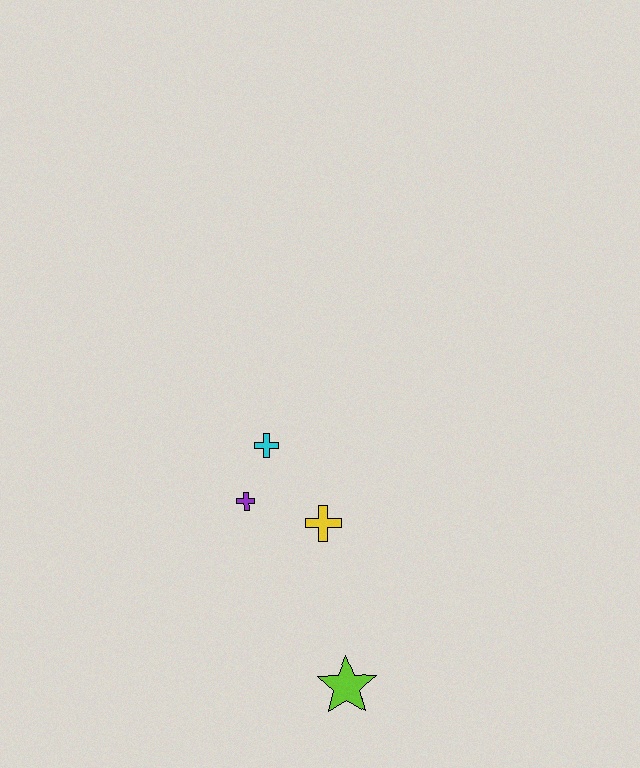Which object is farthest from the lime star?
The cyan cross is farthest from the lime star.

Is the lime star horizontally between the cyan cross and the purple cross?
No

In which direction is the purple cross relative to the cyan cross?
The purple cross is below the cyan cross.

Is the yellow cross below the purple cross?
Yes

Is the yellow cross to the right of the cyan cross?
Yes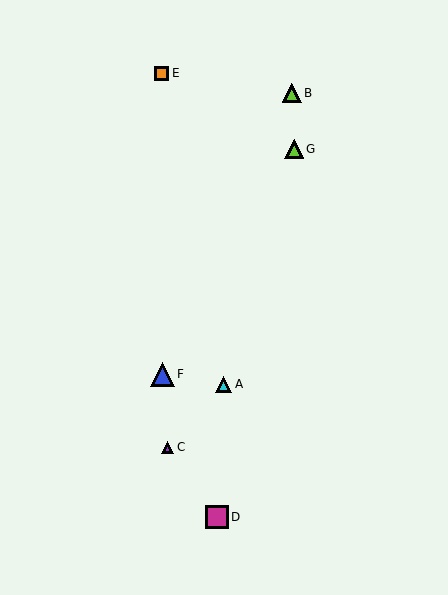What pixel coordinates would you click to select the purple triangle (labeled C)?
Click at (168, 447) to select the purple triangle C.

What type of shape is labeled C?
Shape C is a purple triangle.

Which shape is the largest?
The blue triangle (labeled F) is the largest.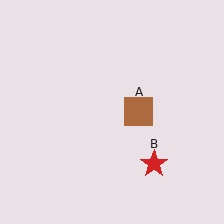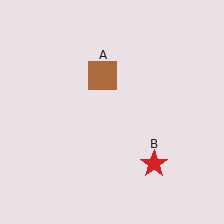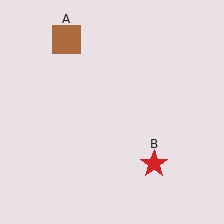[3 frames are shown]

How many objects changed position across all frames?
1 object changed position: brown square (object A).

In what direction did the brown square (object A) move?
The brown square (object A) moved up and to the left.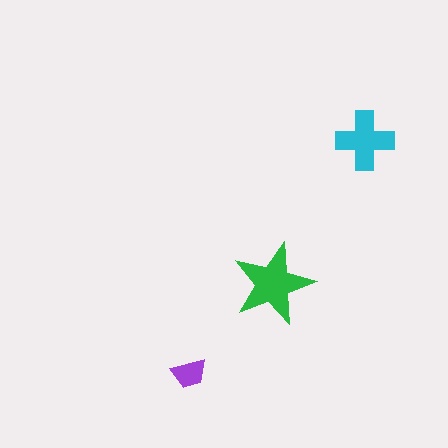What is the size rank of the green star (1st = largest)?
1st.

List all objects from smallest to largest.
The purple trapezoid, the cyan cross, the green star.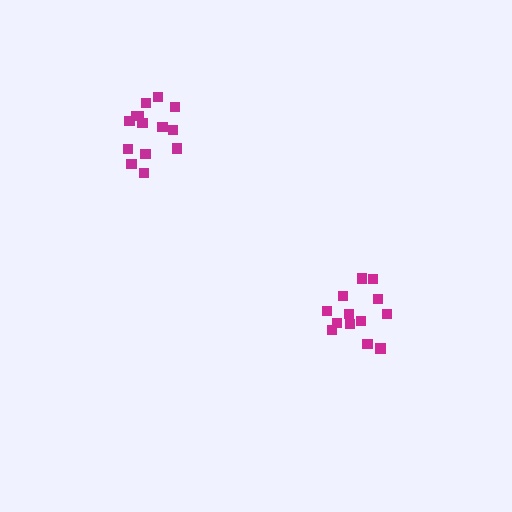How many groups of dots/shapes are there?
There are 2 groups.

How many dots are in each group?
Group 1: 14 dots, Group 2: 13 dots (27 total).